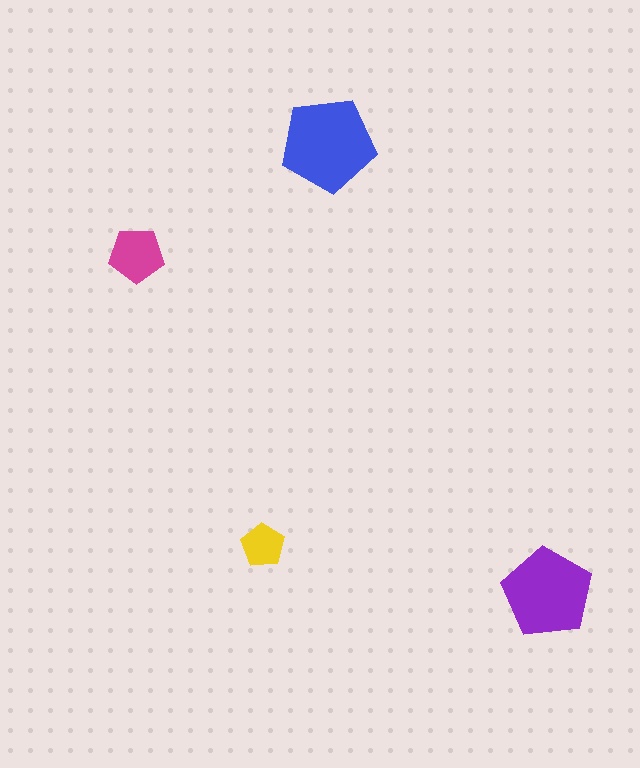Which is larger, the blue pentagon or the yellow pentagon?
The blue one.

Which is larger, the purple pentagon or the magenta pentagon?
The purple one.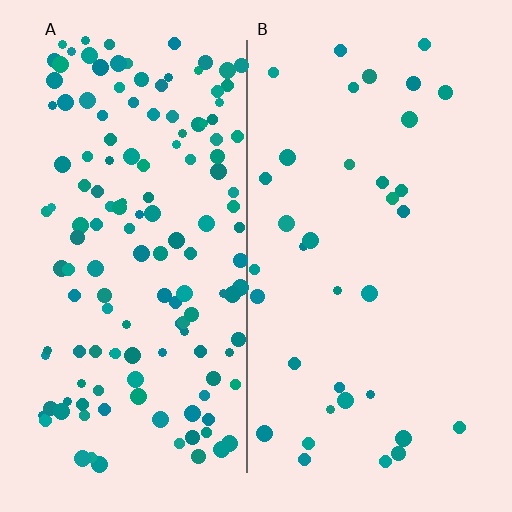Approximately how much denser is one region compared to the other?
Approximately 4.0× — region A over region B.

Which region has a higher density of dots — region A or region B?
A (the left).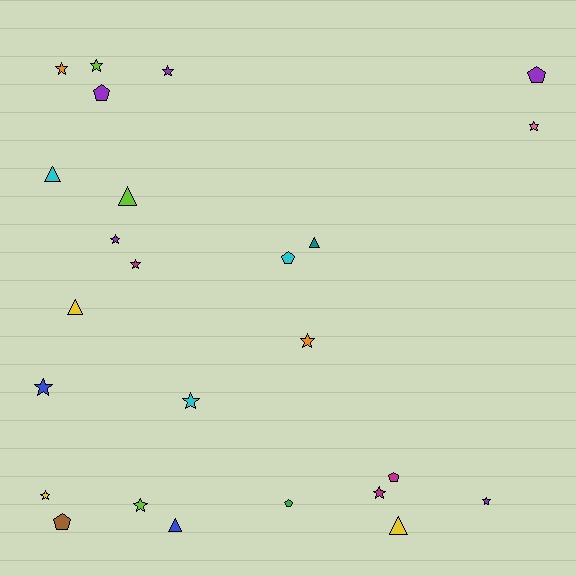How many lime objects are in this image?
There are 3 lime objects.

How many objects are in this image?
There are 25 objects.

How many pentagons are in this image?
There are 6 pentagons.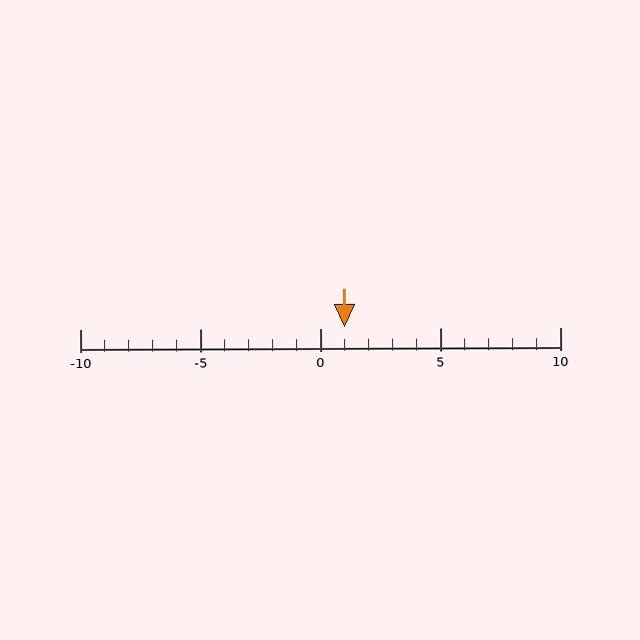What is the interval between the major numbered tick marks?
The major tick marks are spaced 5 units apart.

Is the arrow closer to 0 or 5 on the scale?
The arrow is closer to 0.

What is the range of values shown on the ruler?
The ruler shows values from -10 to 10.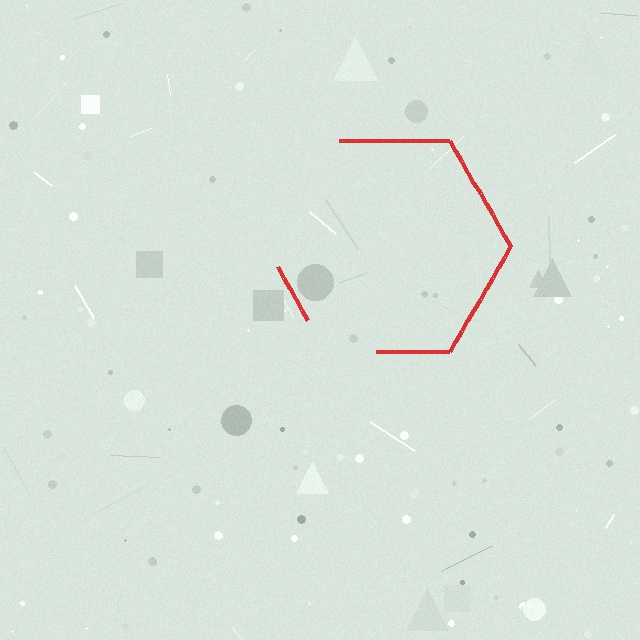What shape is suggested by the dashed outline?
The dashed outline suggests a hexagon.